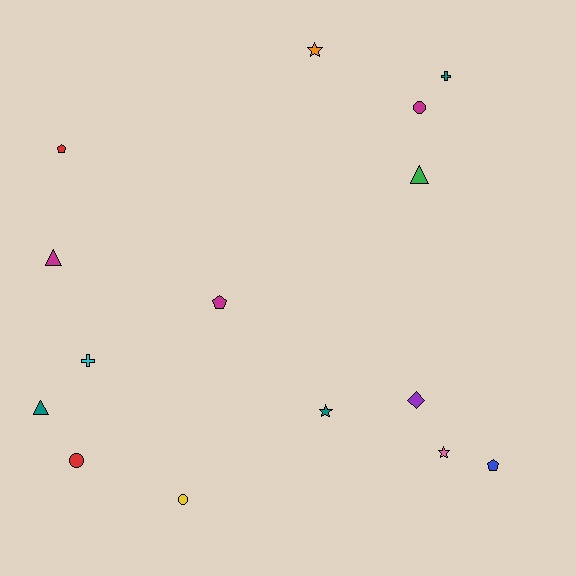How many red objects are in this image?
There are 2 red objects.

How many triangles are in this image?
There are 3 triangles.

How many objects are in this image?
There are 15 objects.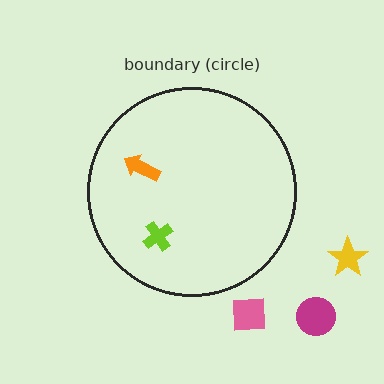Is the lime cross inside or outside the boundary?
Inside.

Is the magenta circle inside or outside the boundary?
Outside.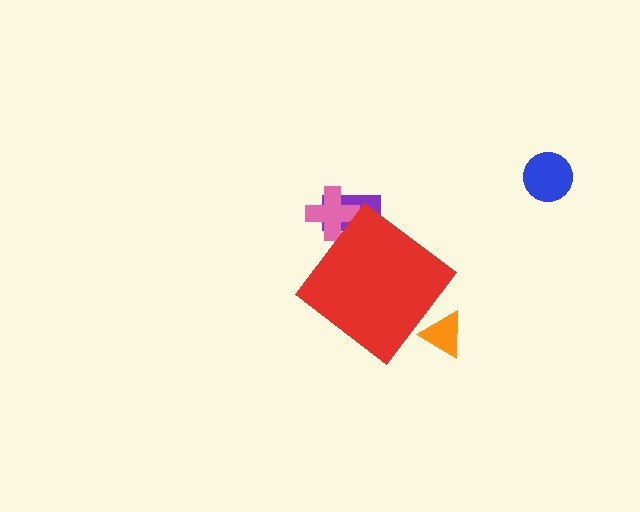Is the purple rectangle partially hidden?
Yes, the purple rectangle is partially hidden behind the red diamond.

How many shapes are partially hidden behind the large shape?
3 shapes are partially hidden.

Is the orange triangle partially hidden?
Yes, the orange triangle is partially hidden behind the red diamond.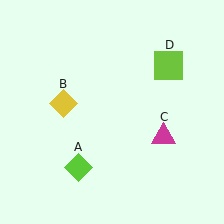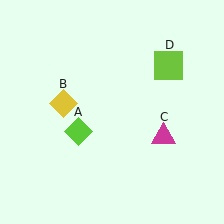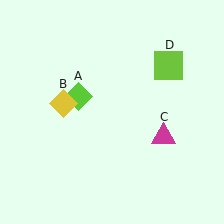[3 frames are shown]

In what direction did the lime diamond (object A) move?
The lime diamond (object A) moved up.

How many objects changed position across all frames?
1 object changed position: lime diamond (object A).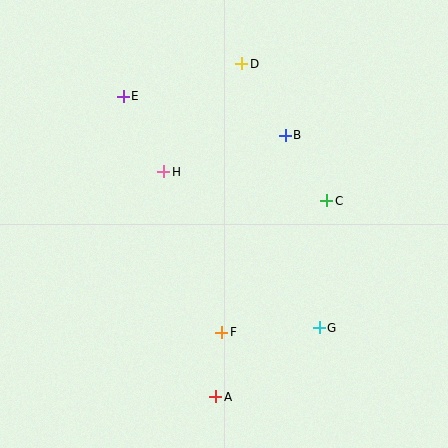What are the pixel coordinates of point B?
Point B is at (285, 135).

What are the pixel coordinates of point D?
Point D is at (242, 64).